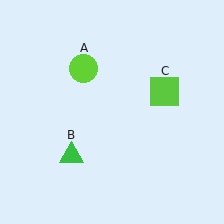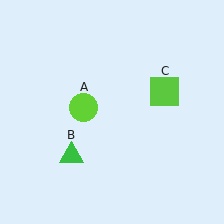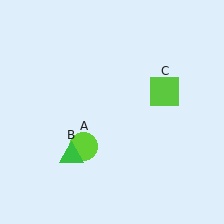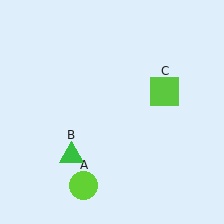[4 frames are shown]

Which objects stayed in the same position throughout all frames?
Green triangle (object B) and lime square (object C) remained stationary.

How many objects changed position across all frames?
1 object changed position: lime circle (object A).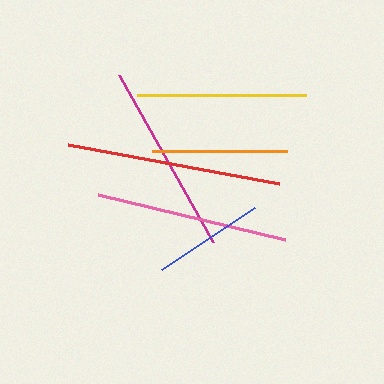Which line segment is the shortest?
The blue line is the shortest at approximately 112 pixels.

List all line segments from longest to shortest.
From longest to shortest: red, pink, magenta, yellow, orange, blue.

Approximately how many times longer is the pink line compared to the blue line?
The pink line is approximately 1.7 times the length of the blue line.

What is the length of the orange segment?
The orange segment is approximately 134 pixels long.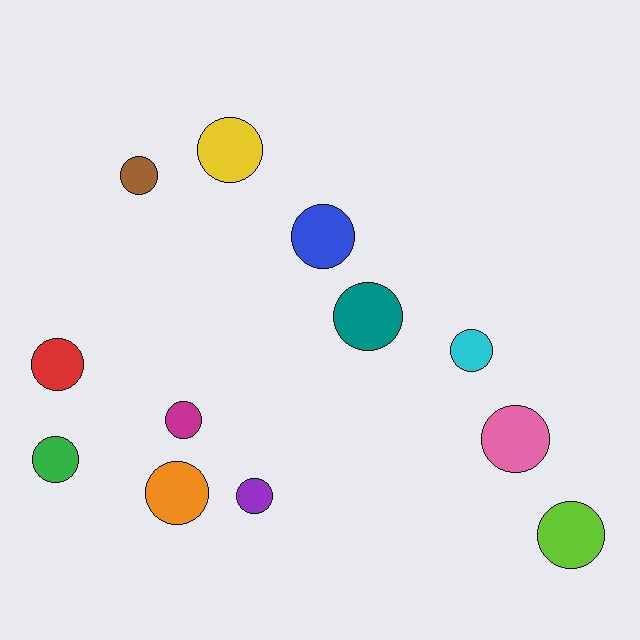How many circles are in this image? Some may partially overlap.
There are 12 circles.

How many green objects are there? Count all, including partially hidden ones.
There is 1 green object.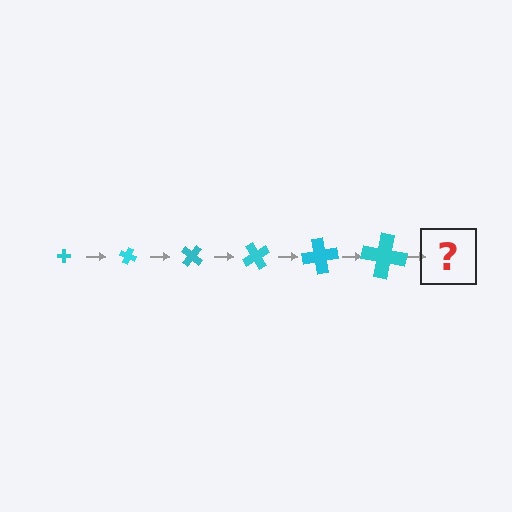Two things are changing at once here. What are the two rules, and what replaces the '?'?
The two rules are that the cross grows larger each step and it rotates 20 degrees each step. The '?' should be a cross, larger than the previous one and rotated 120 degrees from the start.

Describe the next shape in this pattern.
It should be a cross, larger than the previous one and rotated 120 degrees from the start.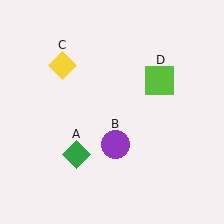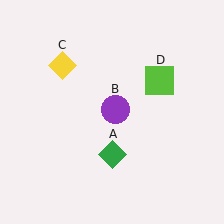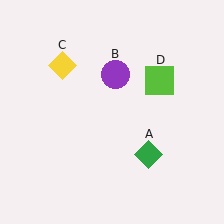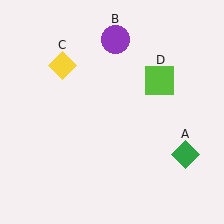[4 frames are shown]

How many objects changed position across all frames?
2 objects changed position: green diamond (object A), purple circle (object B).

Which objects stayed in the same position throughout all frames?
Yellow diamond (object C) and lime square (object D) remained stationary.